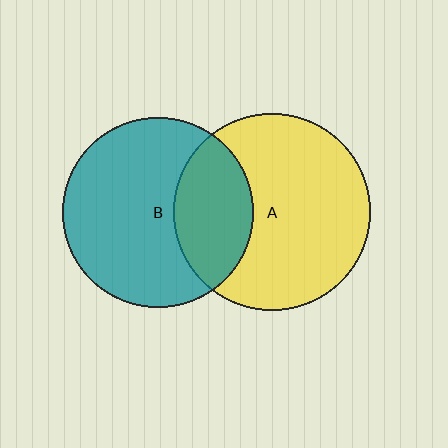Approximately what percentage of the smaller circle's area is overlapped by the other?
Approximately 30%.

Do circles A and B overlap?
Yes.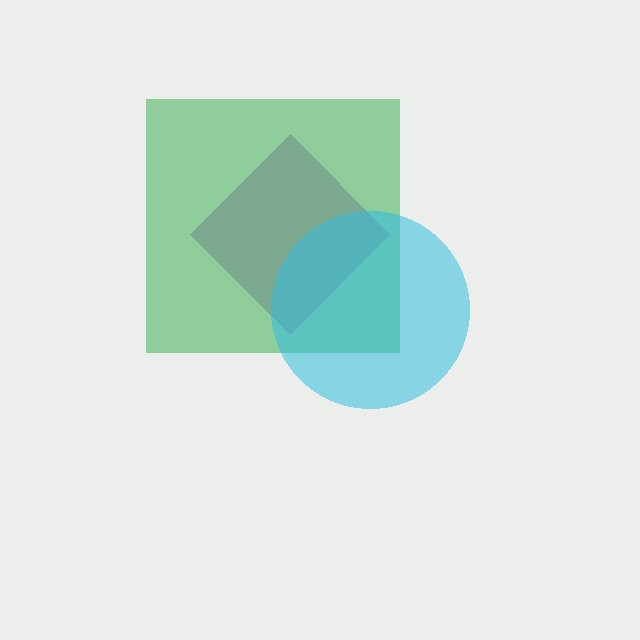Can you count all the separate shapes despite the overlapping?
Yes, there are 3 separate shapes.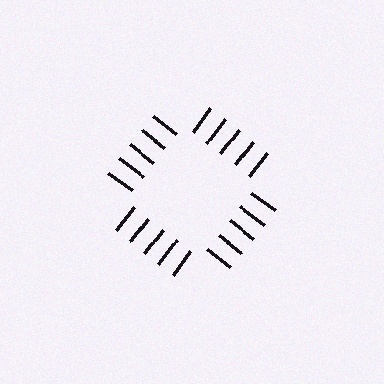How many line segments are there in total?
20 — 5 along each of the 4 edges.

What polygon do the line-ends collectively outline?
An illusory square — the line segments terminate on its edges but no continuous stroke is drawn.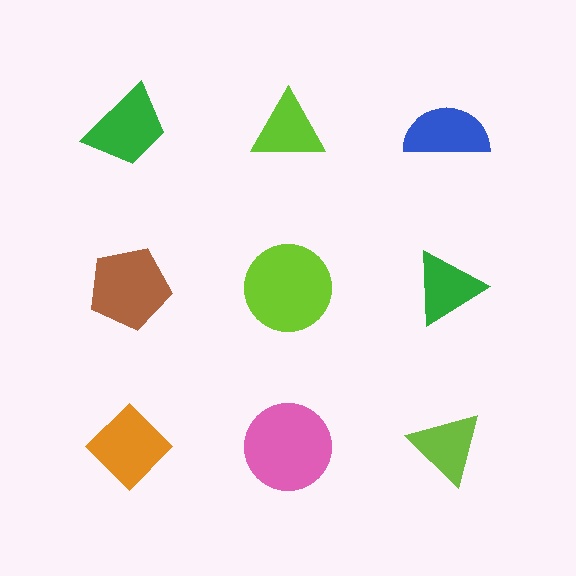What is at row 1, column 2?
A lime triangle.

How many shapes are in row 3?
3 shapes.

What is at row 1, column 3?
A blue semicircle.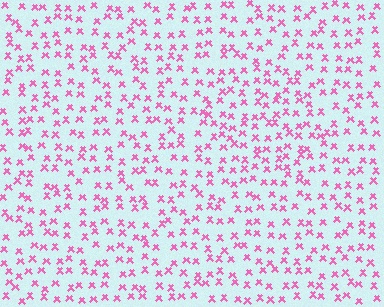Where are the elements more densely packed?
The elements are more densely packed inside the diamond boundary.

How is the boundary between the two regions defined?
The boundary is defined by a change in element density (approximately 1.4x ratio). All elements are the same color, size, and shape.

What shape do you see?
I see a diamond.